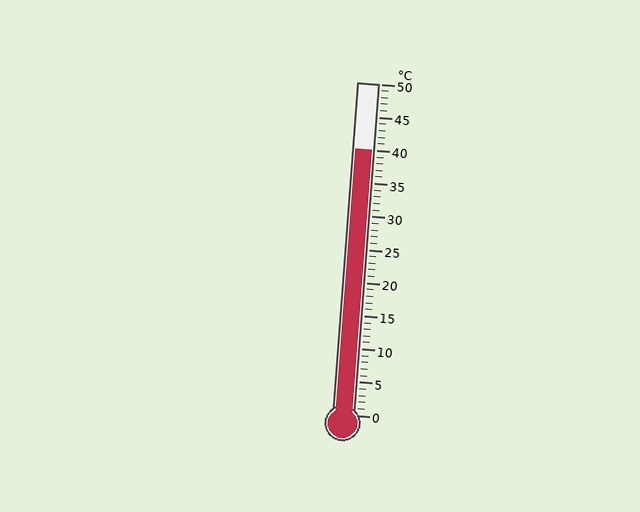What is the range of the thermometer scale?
The thermometer scale ranges from 0°C to 50°C.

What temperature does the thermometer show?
The thermometer shows approximately 40°C.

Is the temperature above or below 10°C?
The temperature is above 10°C.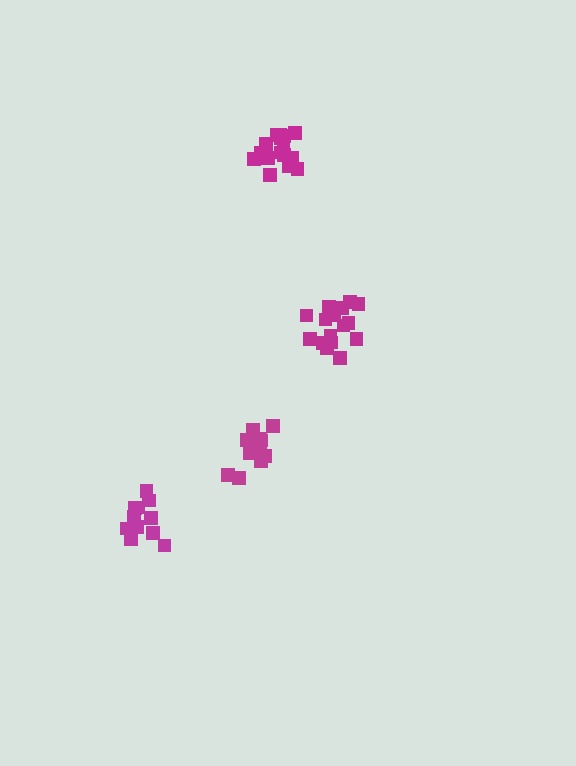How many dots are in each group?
Group 1: 17 dots, Group 2: 11 dots, Group 3: 17 dots, Group 4: 16 dots (61 total).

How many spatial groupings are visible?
There are 4 spatial groupings.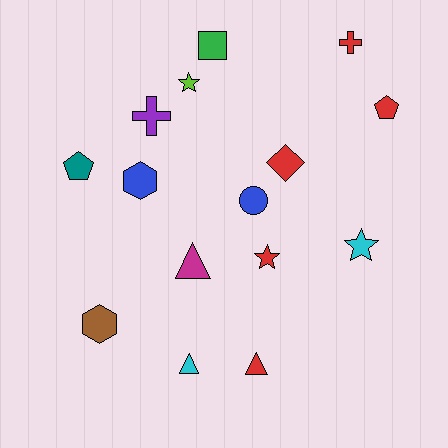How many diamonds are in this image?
There is 1 diamond.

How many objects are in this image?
There are 15 objects.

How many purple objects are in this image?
There is 1 purple object.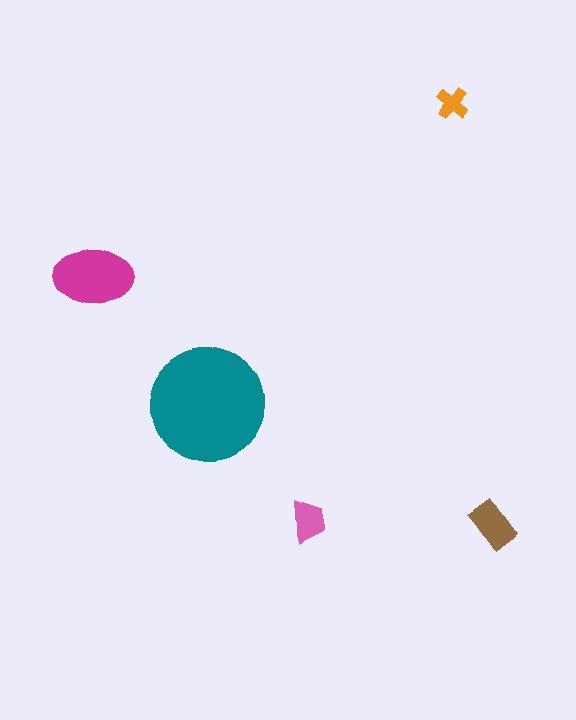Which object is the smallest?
The orange cross.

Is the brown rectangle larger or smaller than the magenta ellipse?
Smaller.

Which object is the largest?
The teal circle.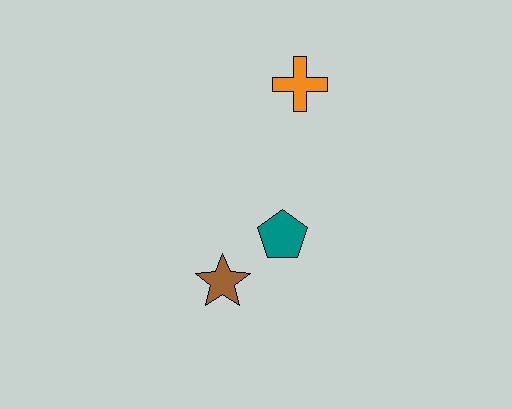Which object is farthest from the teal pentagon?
The orange cross is farthest from the teal pentagon.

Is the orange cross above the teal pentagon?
Yes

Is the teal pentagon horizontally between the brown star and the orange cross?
Yes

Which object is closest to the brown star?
The teal pentagon is closest to the brown star.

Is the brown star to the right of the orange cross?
No